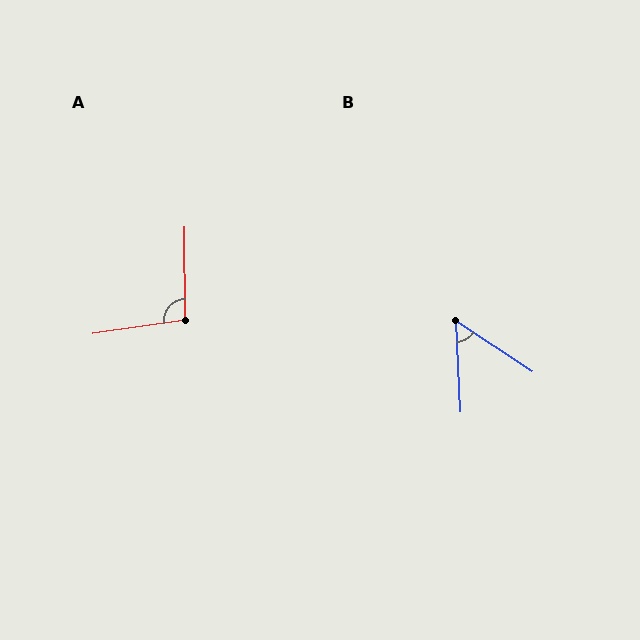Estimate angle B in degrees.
Approximately 54 degrees.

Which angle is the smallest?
B, at approximately 54 degrees.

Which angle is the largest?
A, at approximately 98 degrees.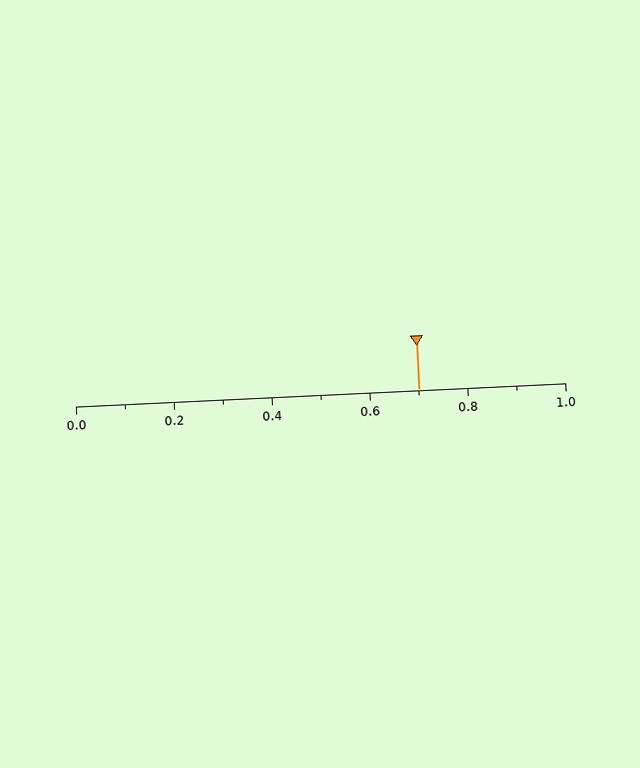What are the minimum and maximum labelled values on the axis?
The axis runs from 0.0 to 1.0.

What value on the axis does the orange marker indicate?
The marker indicates approximately 0.7.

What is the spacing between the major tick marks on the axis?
The major ticks are spaced 0.2 apart.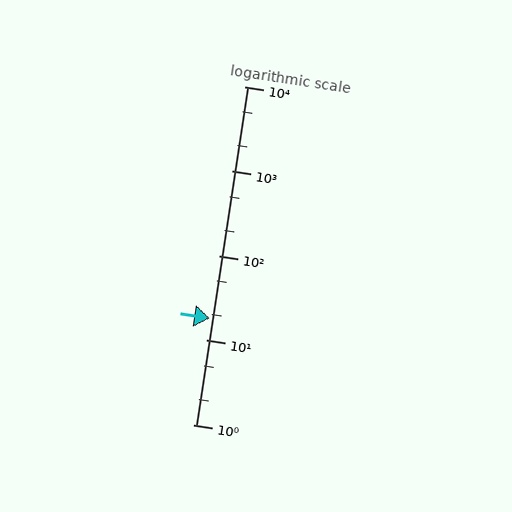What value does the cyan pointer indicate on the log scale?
The pointer indicates approximately 18.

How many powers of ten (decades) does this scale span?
The scale spans 4 decades, from 1 to 10000.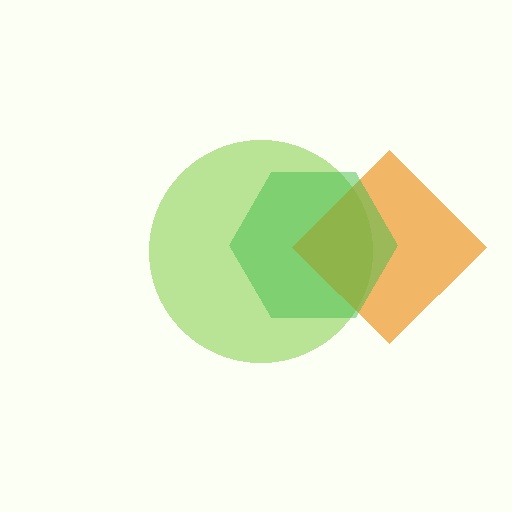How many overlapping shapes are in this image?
There are 3 overlapping shapes in the image.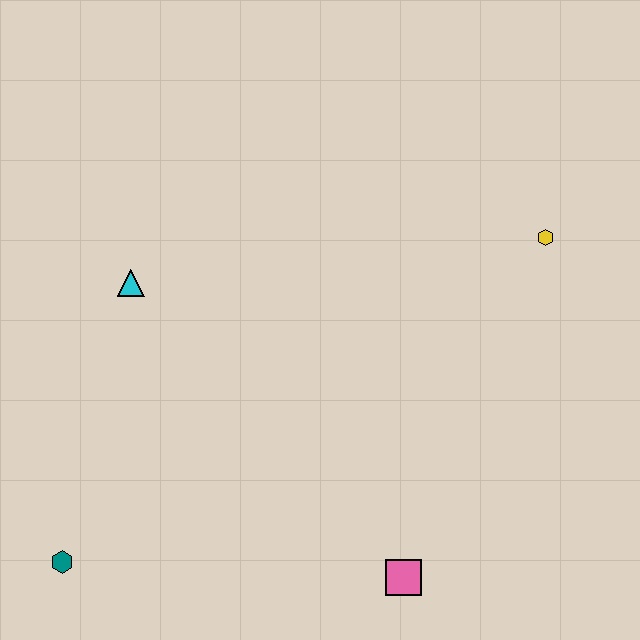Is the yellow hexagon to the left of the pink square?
No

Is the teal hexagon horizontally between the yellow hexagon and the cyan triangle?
No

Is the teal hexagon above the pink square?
Yes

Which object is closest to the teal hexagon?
The cyan triangle is closest to the teal hexagon.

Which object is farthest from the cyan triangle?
The yellow hexagon is farthest from the cyan triangle.